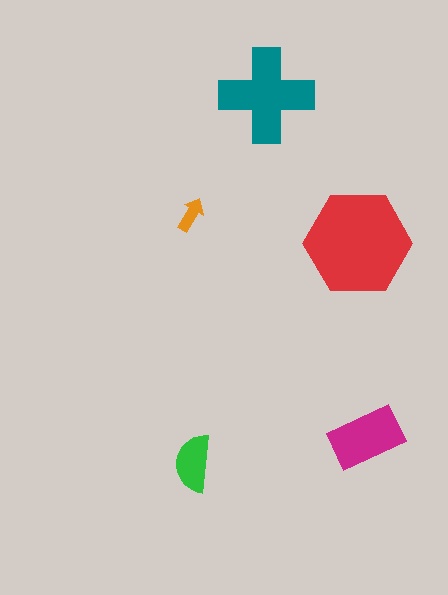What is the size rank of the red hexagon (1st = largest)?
1st.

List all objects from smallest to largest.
The orange arrow, the green semicircle, the magenta rectangle, the teal cross, the red hexagon.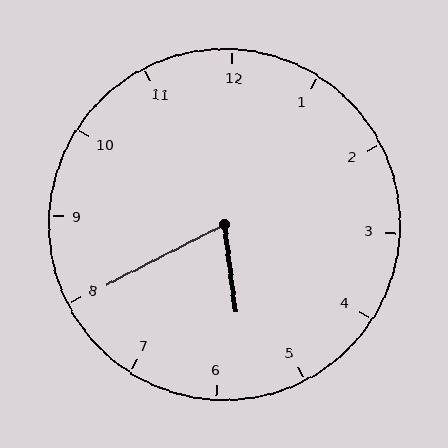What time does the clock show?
5:40.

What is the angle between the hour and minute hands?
Approximately 70 degrees.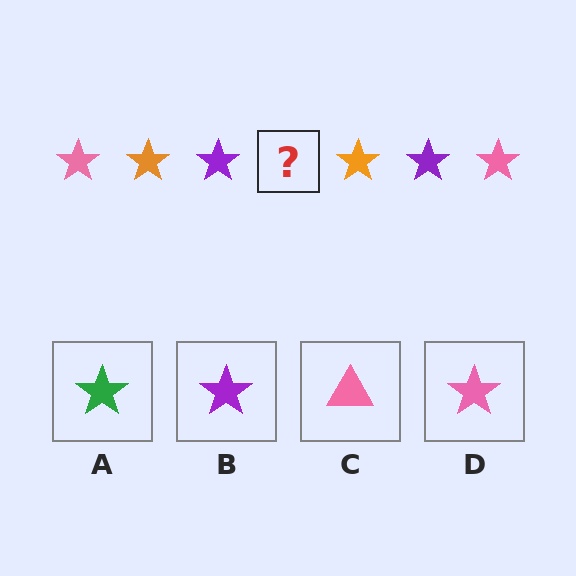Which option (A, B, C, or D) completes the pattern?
D.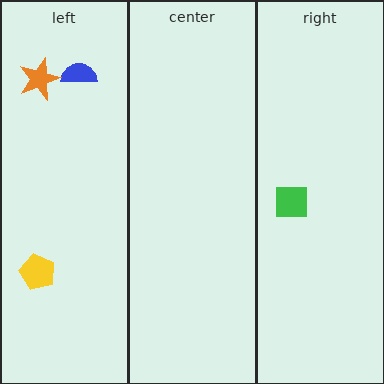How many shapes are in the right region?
1.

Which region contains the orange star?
The left region.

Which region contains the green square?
The right region.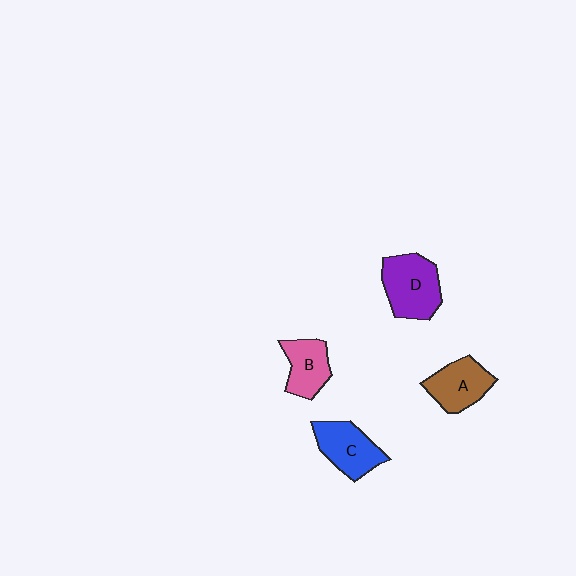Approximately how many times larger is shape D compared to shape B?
Approximately 1.4 times.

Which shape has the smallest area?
Shape B (pink).